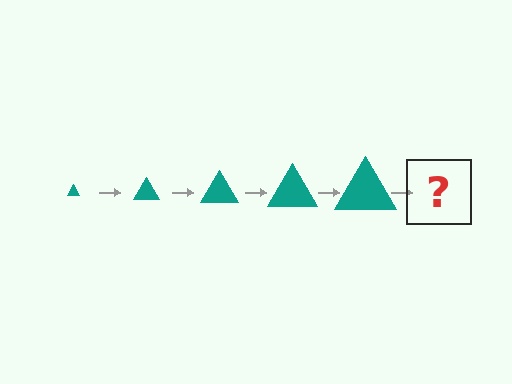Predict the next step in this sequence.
The next step is a teal triangle, larger than the previous one.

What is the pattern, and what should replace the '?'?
The pattern is that the triangle gets progressively larger each step. The '?' should be a teal triangle, larger than the previous one.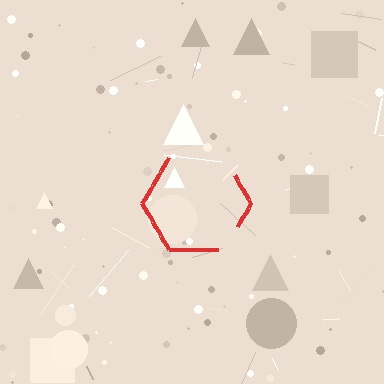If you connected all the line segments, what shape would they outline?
They would outline a hexagon.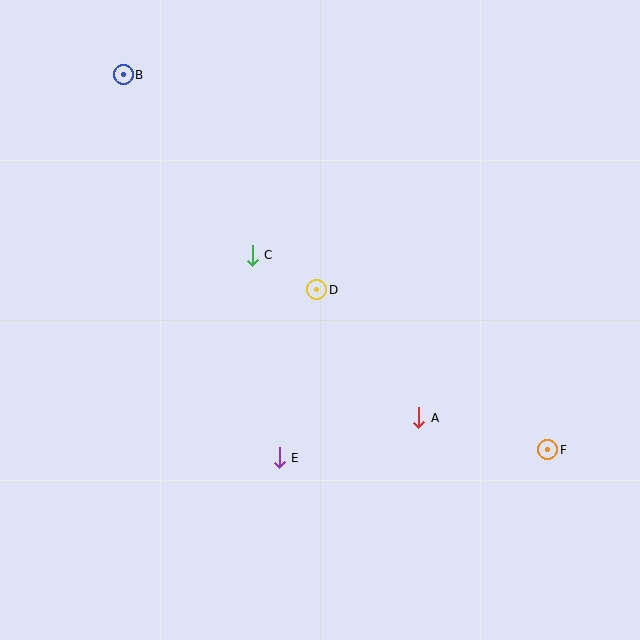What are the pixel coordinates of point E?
Point E is at (279, 458).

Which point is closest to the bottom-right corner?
Point F is closest to the bottom-right corner.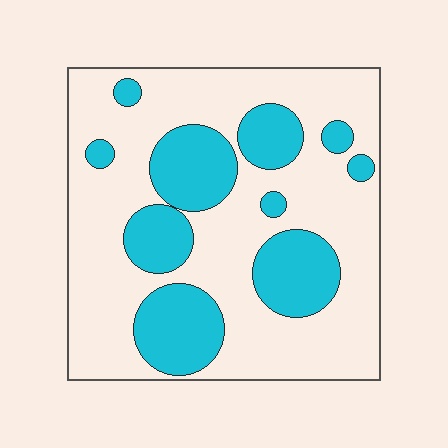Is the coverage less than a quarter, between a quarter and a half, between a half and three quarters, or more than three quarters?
Between a quarter and a half.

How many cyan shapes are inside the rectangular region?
10.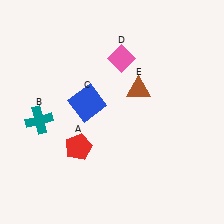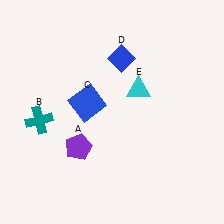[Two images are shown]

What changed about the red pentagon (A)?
In Image 1, A is red. In Image 2, it changed to purple.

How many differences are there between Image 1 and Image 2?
There are 3 differences between the two images.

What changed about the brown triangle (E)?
In Image 1, E is brown. In Image 2, it changed to cyan.